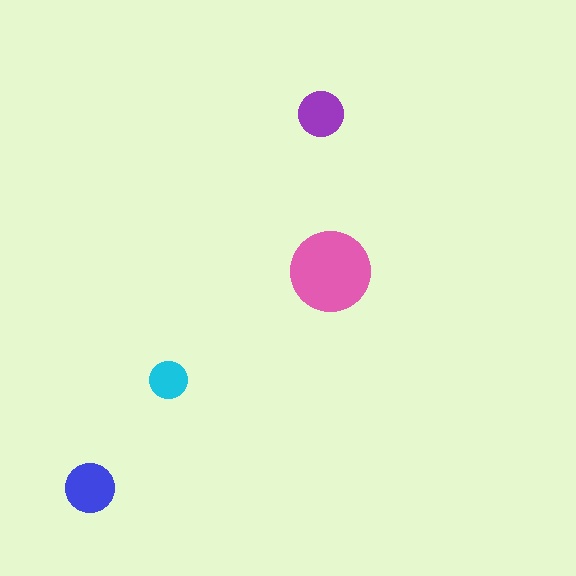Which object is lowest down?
The blue circle is bottommost.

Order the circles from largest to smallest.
the pink one, the blue one, the purple one, the cyan one.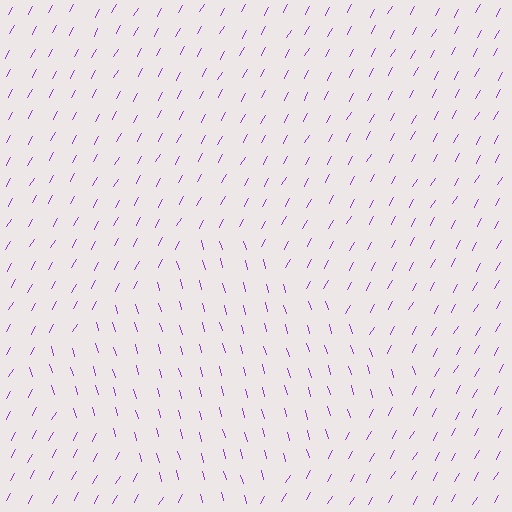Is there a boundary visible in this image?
Yes, there is a texture boundary formed by a change in line orientation.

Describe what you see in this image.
The image is filled with small purple line segments. A diamond region in the image has lines oriented differently from the surrounding lines, creating a visible texture boundary.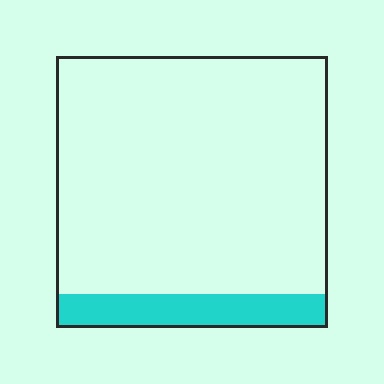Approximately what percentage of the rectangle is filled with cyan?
Approximately 10%.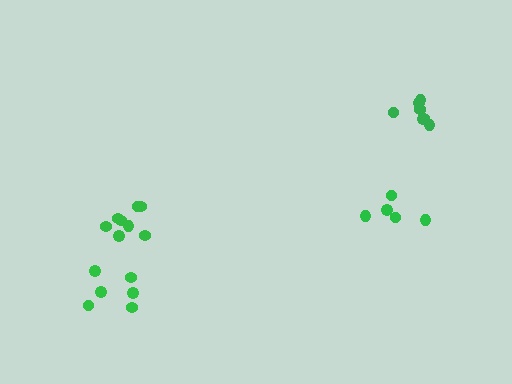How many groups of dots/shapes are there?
There are 4 groups.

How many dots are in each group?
Group 1: 6 dots, Group 2: 5 dots, Group 3: 8 dots, Group 4: 7 dots (26 total).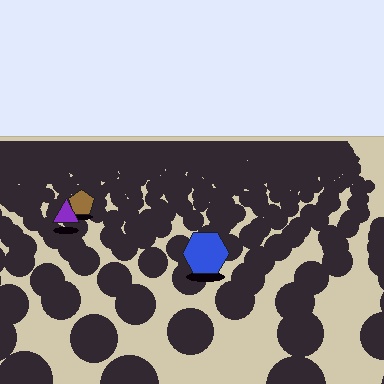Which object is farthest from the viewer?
The brown pentagon is farthest from the viewer. It appears smaller and the ground texture around it is denser.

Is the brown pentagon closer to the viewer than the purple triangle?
No. The purple triangle is closer — you can tell from the texture gradient: the ground texture is coarser near it.